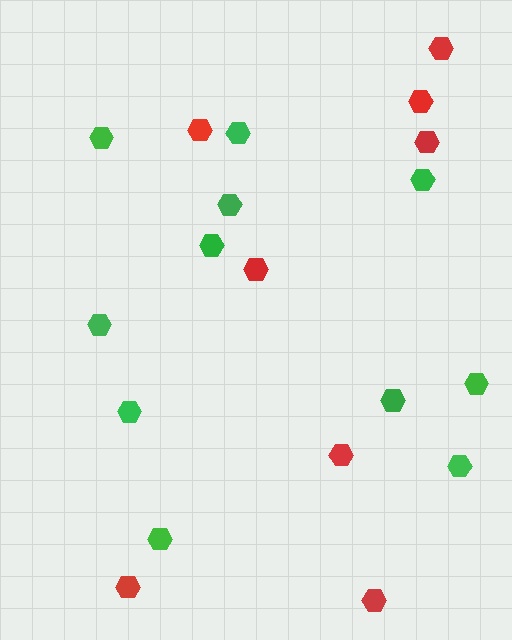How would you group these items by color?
There are 2 groups: one group of red hexagons (8) and one group of green hexagons (11).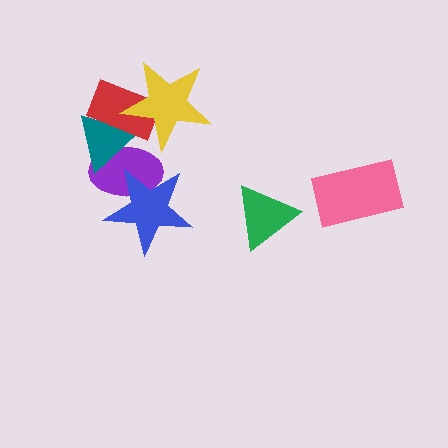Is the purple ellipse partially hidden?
Yes, it is partially covered by another shape.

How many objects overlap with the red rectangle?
3 objects overlap with the red rectangle.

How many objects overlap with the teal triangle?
3 objects overlap with the teal triangle.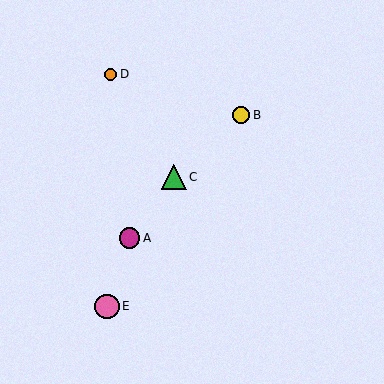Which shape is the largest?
The green triangle (labeled C) is the largest.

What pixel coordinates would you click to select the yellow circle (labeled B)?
Click at (241, 115) to select the yellow circle B.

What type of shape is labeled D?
Shape D is an orange circle.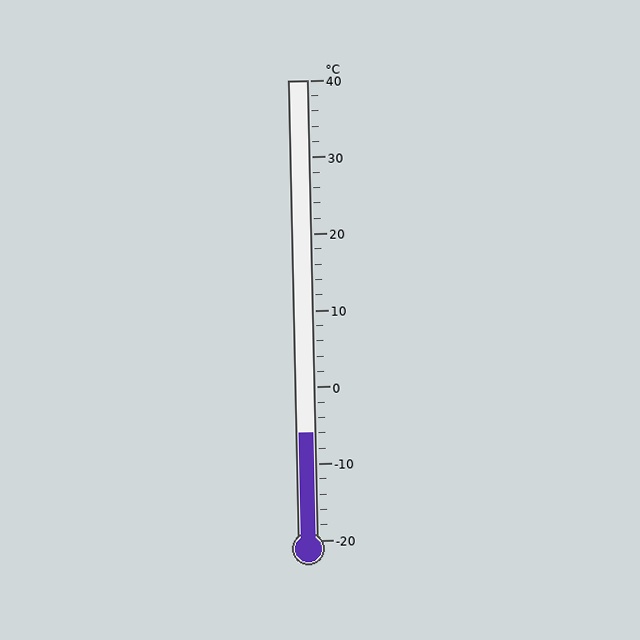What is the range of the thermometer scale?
The thermometer scale ranges from -20°C to 40°C.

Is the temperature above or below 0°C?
The temperature is below 0°C.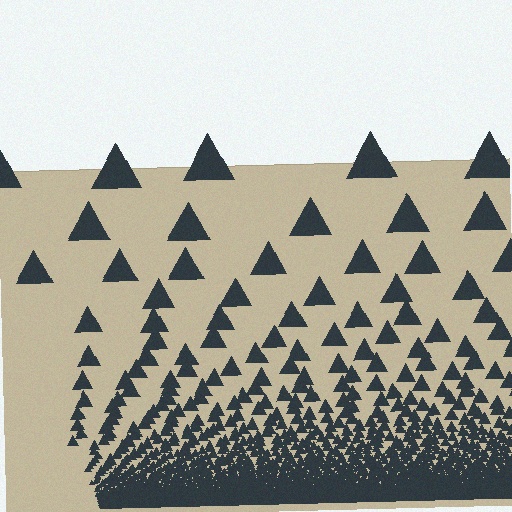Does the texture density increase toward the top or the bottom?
Density increases toward the bottom.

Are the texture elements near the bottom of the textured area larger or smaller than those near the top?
Smaller. The gradient is inverted — elements near the bottom are smaller and denser.